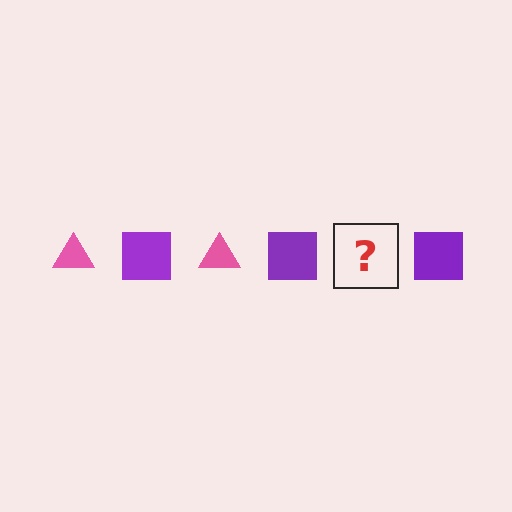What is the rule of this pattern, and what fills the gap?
The rule is that the pattern alternates between pink triangle and purple square. The gap should be filled with a pink triangle.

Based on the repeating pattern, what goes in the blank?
The blank should be a pink triangle.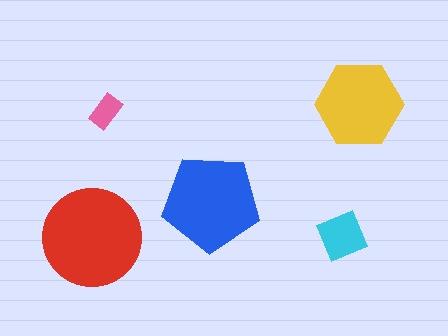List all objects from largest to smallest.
The red circle, the blue pentagon, the yellow hexagon, the cyan diamond, the pink rectangle.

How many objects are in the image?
There are 5 objects in the image.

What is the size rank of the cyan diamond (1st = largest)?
4th.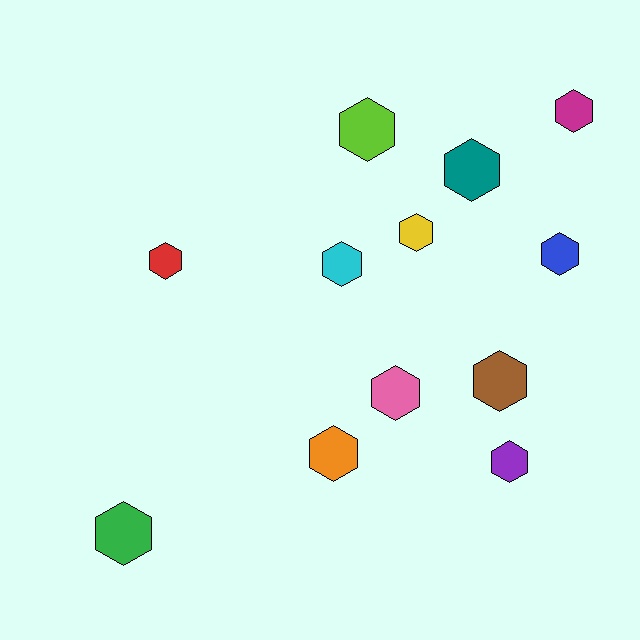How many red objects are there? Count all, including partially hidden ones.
There is 1 red object.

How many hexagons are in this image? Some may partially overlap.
There are 12 hexagons.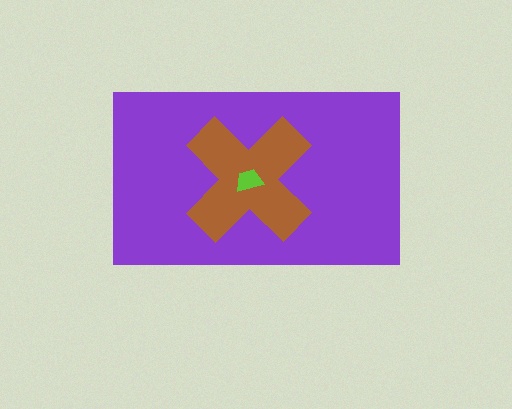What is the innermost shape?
The lime trapezoid.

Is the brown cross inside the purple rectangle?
Yes.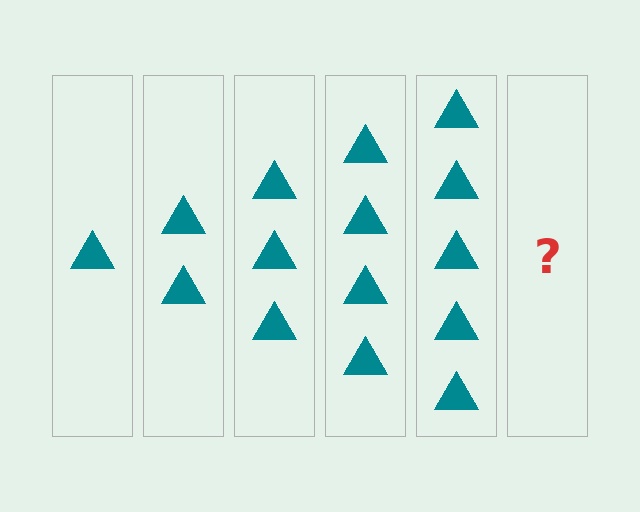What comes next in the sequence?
The next element should be 6 triangles.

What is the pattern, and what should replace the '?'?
The pattern is that each step adds one more triangle. The '?' should be 6 triangles.